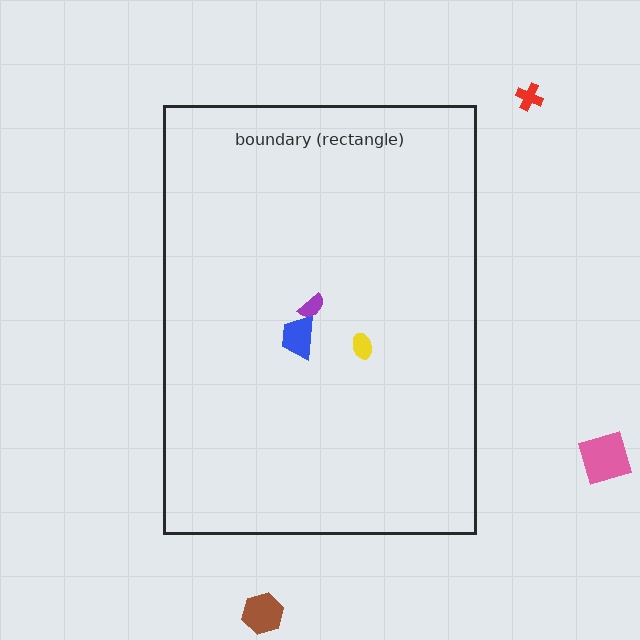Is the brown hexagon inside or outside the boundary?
Outside.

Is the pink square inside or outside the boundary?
Outside.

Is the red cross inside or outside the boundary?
Outside.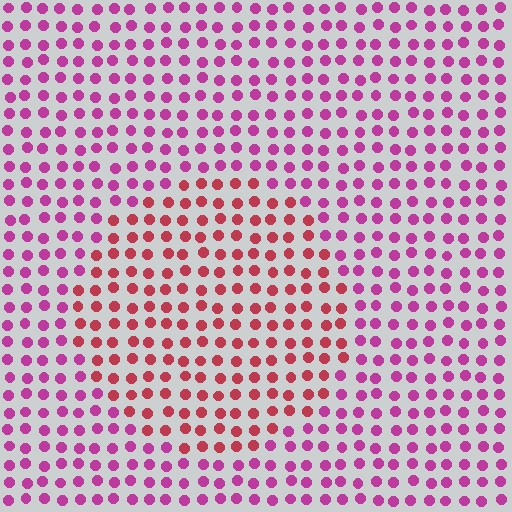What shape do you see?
I see a circle.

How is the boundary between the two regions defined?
The boundary is defined purely by a slight shift in hue (about 35 degrees). Spacing, size, and orientation are identical on both sides.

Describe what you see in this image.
The image is filled with small magenta elements in a uniform arrangement. A circle-shaped region is visible where the elements are tinted to a slightly different hue, forming a subtle color boundary.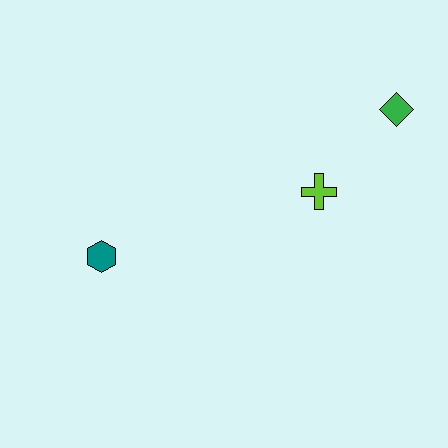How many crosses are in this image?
There is 1 cross.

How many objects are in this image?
There are 3 objects.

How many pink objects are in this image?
There are no pink objects.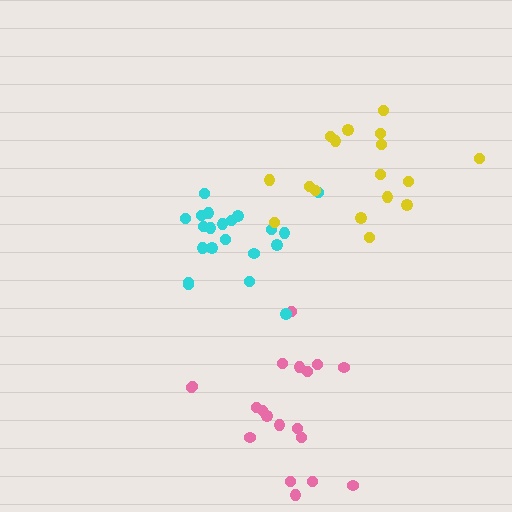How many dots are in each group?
Group 1: 19 dots, Group 2: 21 dots, Group 3: 17 dots (57 total).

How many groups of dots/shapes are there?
There are 3 groups.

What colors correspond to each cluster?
The clusters are colored: pink, cyan, yellow.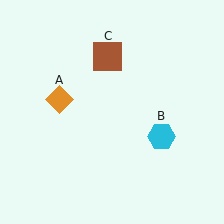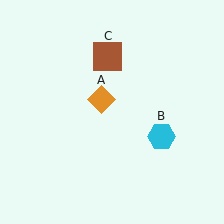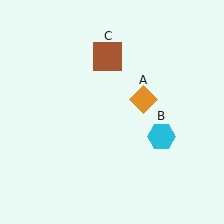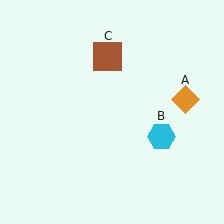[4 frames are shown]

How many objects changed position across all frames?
1 object changed position: orange diamond (object A).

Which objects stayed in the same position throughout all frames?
Cyan hexagon (object B) and brown square (object C) remained stationary.